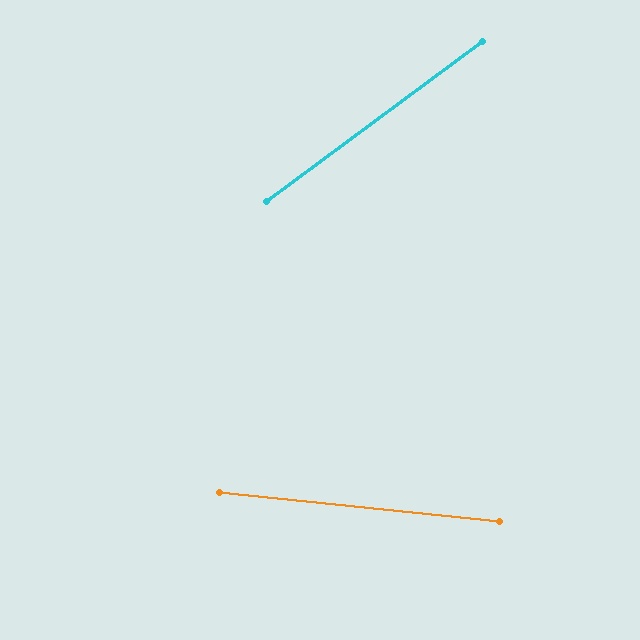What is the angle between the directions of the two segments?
Approximately 42 degrees.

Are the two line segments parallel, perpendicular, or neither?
Neither parallel nor perpendicular — they differ by about 42°.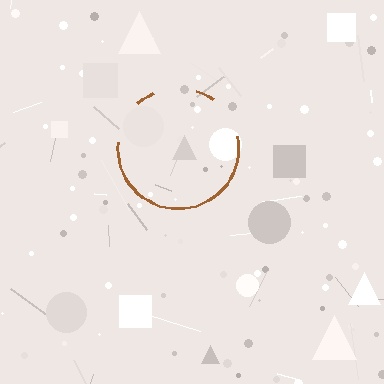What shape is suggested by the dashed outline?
The dashed outline suggests a circle.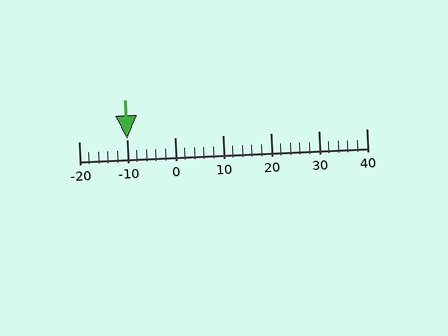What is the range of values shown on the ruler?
The ruler shows values from -20 to 40.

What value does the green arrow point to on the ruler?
The green arrow points to approximately -10.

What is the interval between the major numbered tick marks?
The major tick marks are spaced 10 units apart.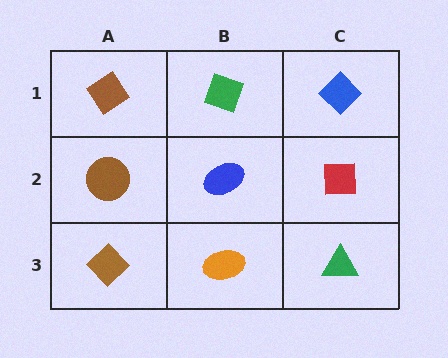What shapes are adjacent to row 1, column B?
A blue ellipse (row 2, column B), a brown diamond (row 1, column A), a blue diamond (row 1, column C).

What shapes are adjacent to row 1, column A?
A brown circle (row 2, column A), a green diamond (row 1, column B).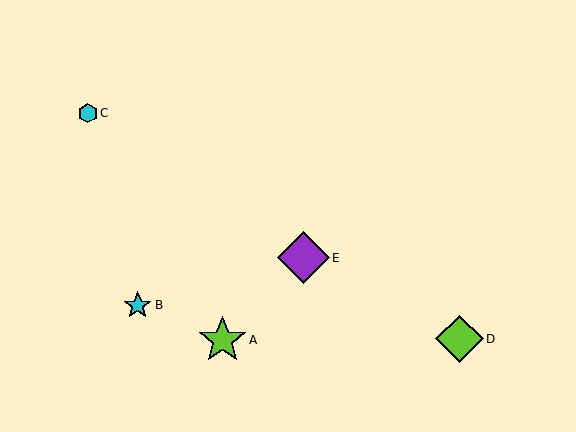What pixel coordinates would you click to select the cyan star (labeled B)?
Click at (138, 305) to select the cyan star B.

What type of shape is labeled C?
Shape C is a cyan hexagon.